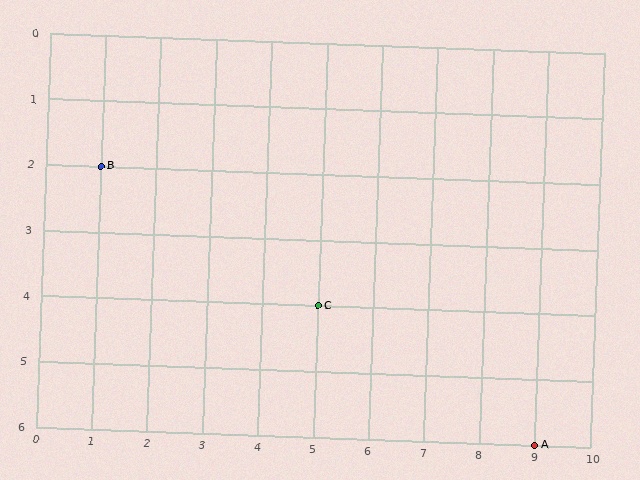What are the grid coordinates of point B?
Point B is at grid coordinates (1, 2).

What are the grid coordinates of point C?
Point C is at grid coordinates (5, 4).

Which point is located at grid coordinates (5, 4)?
Point C is at (5, 4).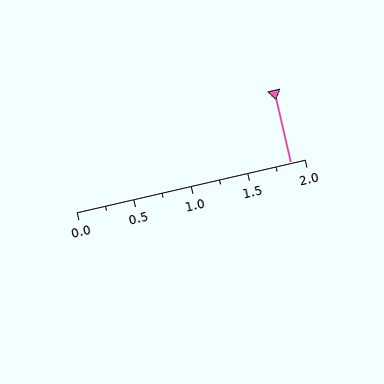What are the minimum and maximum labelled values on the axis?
The axis runs from 0.0 to 2.0.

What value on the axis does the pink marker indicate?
The marker indicates approximately 1.88.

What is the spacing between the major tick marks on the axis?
The major ticks are spaced 0.5 apart.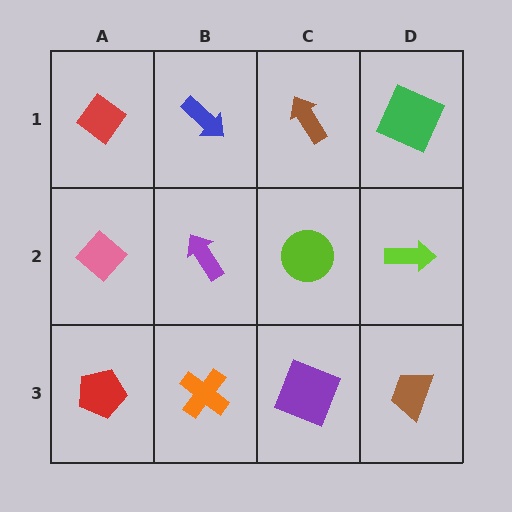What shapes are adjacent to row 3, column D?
A lime arrow (row 2, column D), a purple square (row 3, column C).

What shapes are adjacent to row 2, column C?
A brown arrow (row 1, column C), a purple square (row 3, column C), a purple arrow (row 2, column B), a lime arrow (row 2, column D).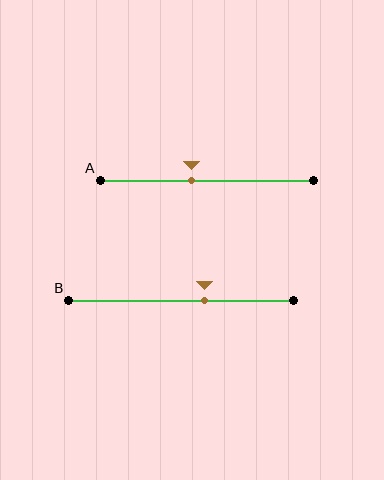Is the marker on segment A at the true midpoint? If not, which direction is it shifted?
No, the marker on segment A is shifted to the left by about 7% of the segment length.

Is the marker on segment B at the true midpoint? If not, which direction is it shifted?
No, the marker on segment B is shifted to the right by about 10% of the segment length.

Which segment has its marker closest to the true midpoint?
Segment A has its marker closest to the true midpoint.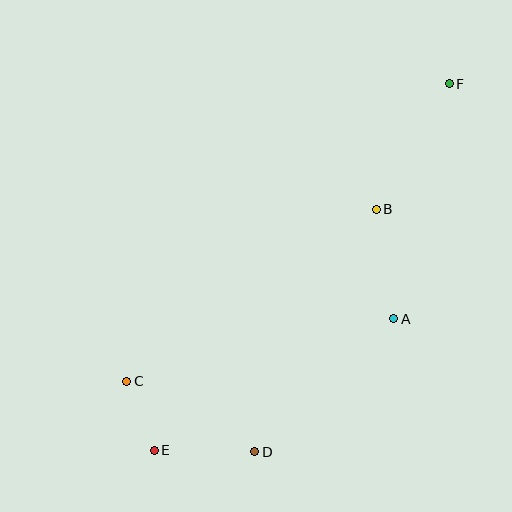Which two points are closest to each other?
Points C and E are closest to each other.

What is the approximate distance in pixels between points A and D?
The distance between A and D is approximately 192 pixels.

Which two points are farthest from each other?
Points E and F are farthest from each other.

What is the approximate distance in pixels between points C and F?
The distance between C and F is approximately 439 pixels.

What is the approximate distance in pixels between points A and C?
The distance between A and C is approximately 275 pixels.